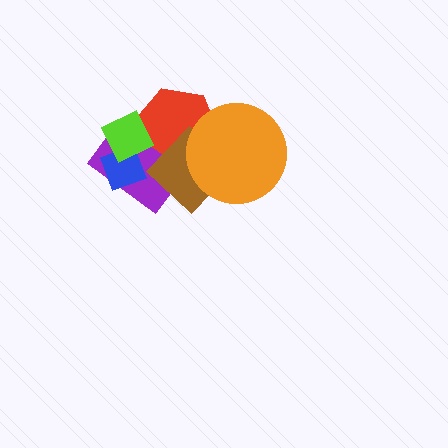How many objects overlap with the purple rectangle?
4 objects overlap with the purple rectangle.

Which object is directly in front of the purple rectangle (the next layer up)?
The blue diamond is directly in front of the purple rectangle.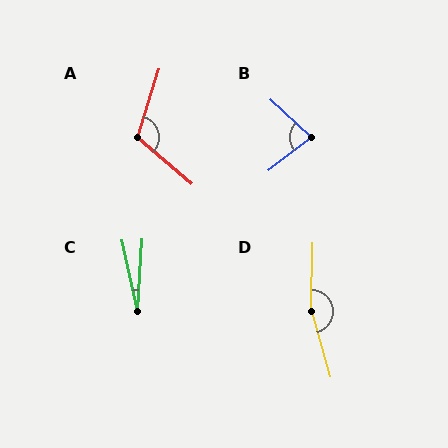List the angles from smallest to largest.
C (16°), B (80°), A (114°), D (163°).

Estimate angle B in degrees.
Approximately 80 degrees.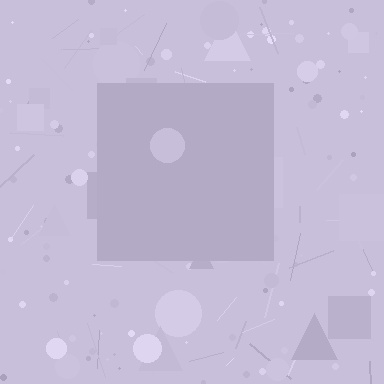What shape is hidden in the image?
A square is hidden in the image.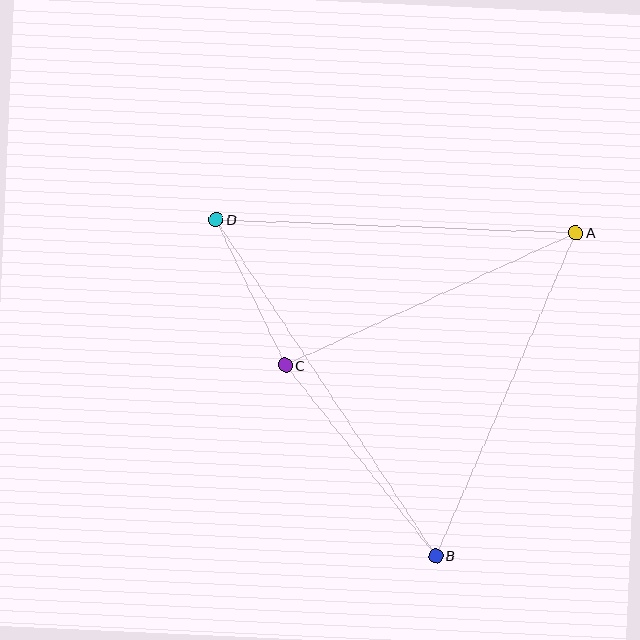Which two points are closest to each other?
Points C and D are closest to each other.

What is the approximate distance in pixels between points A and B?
The distance between A and B is approximately 352 pixels.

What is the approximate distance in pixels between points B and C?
The distance between B and C is approximately 243 pixels.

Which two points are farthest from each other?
Points B and D are farthest from each other.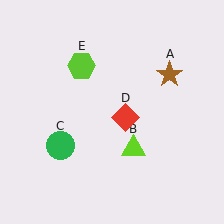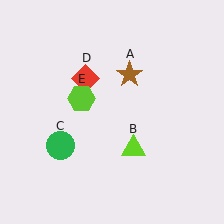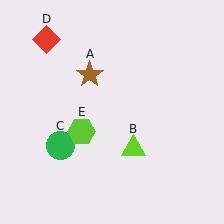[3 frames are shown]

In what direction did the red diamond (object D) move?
The red diamond (object D) moved up and to the left.